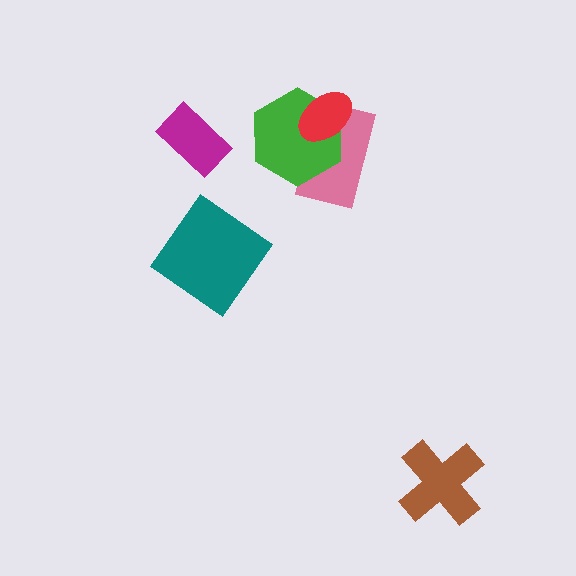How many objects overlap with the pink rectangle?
2 objects overlap with the pink rectangle.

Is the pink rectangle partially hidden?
Yes, it is partially covered by another shape.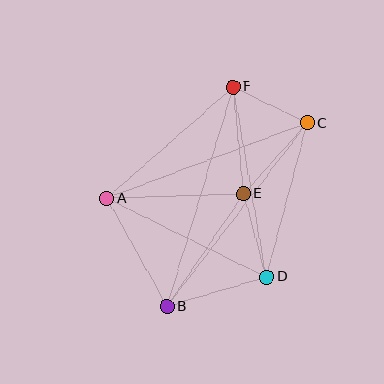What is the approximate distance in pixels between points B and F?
The distance between B and F is approximately 229 pixels.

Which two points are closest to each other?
Points C and F are closest to each other.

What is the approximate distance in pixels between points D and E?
The distance between D and E is approximately 86 pixels.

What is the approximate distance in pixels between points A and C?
The distance between A and C is approximately 214 pixels.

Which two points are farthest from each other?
Points B and C are farthest from each other.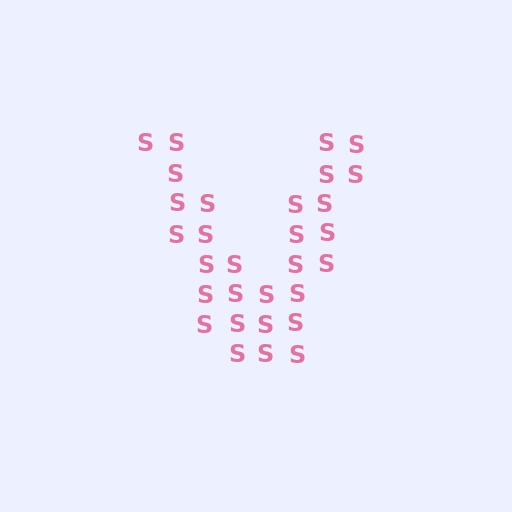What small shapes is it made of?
It is made of small letter S's.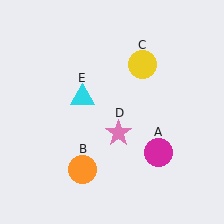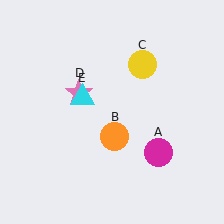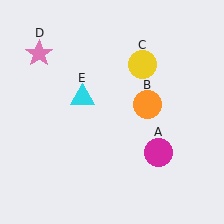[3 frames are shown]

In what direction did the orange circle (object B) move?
The orange circle (object B) moved up and to the right.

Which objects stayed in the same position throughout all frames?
Magenta circle (object A) and yellow circle (object C) and cyan triangle (object E) remained stationary.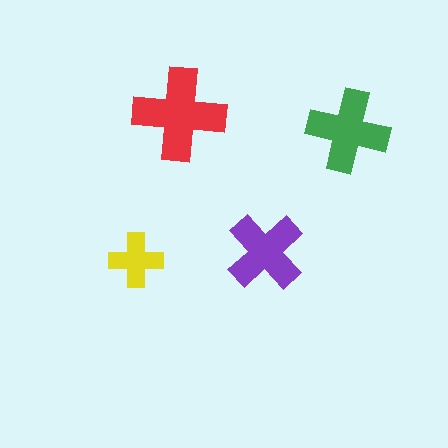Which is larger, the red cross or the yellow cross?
The red one.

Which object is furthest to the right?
The green cross is rightmost.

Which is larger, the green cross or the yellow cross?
The green one.